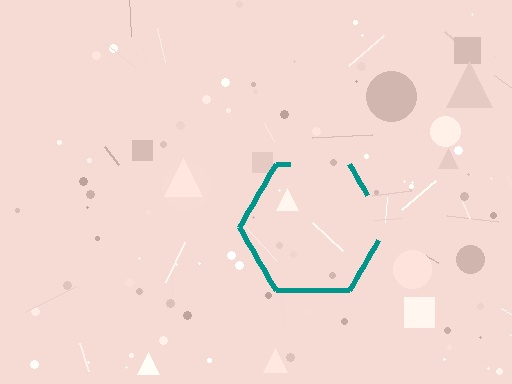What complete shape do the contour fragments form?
The contour fragments form a hexagon.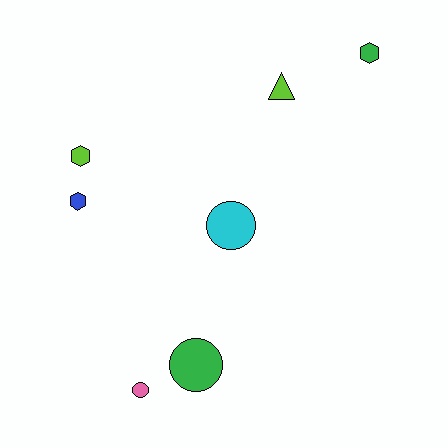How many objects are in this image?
There are 7 objects.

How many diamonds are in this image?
There are no diamonds.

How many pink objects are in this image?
There is 1 pink object.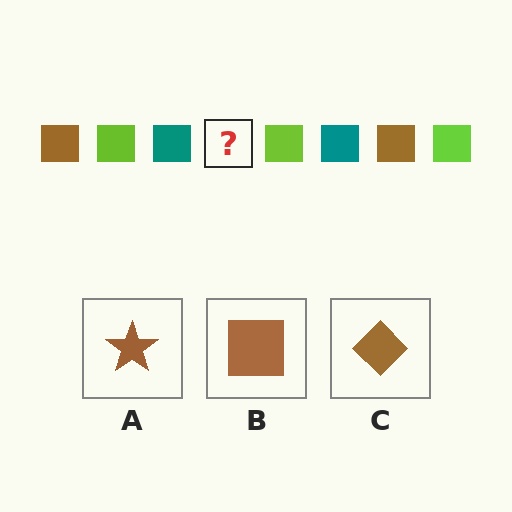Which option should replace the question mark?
Option B.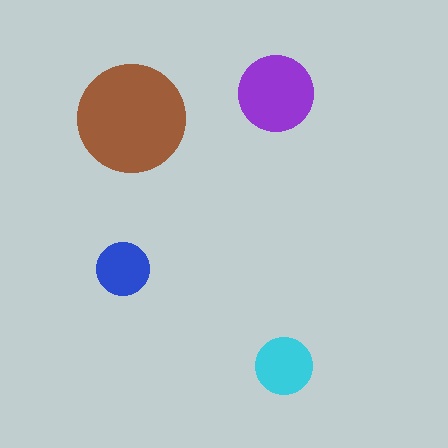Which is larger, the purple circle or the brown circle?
The brown one.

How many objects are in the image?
There are 4 objects in the image.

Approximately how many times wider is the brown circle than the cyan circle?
About 2 times wider.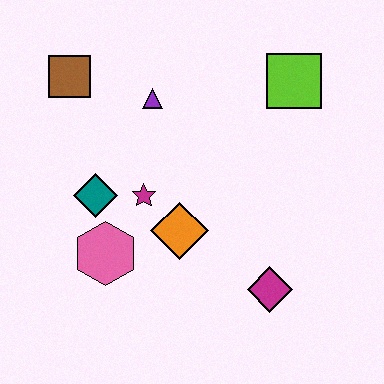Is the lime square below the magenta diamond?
No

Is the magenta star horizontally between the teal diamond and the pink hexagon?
No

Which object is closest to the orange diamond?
The magenta star is closest to the orange diamond.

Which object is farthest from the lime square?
The pink hexagon is farthest from the lime square.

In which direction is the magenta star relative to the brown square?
The magenta star is below the brown square.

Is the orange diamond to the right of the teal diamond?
Yes